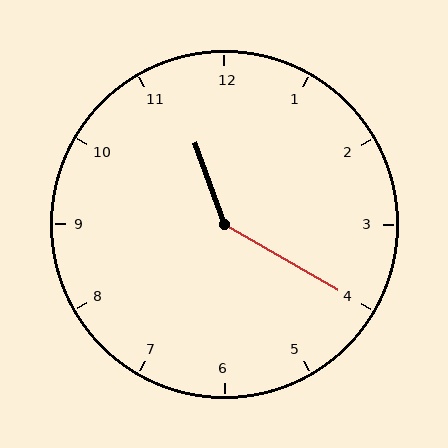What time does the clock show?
11:20.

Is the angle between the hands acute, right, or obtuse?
It is obtuse.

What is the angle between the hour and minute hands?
Approximately 140 degrees.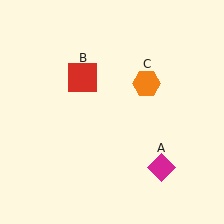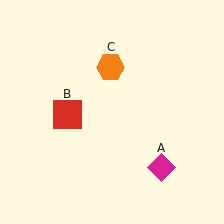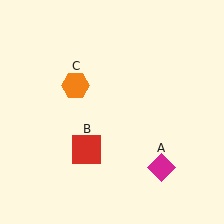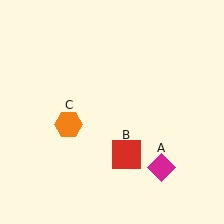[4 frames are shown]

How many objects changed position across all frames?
2 objects changed position: red square (object B), orange hexagon (object C).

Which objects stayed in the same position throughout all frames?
Magenta diamond (object A) remained stationary.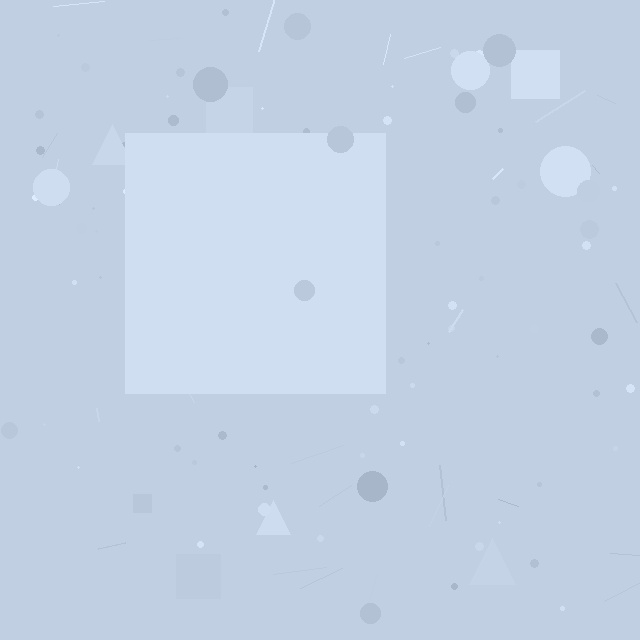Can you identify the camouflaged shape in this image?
The camouflaged shape is a square.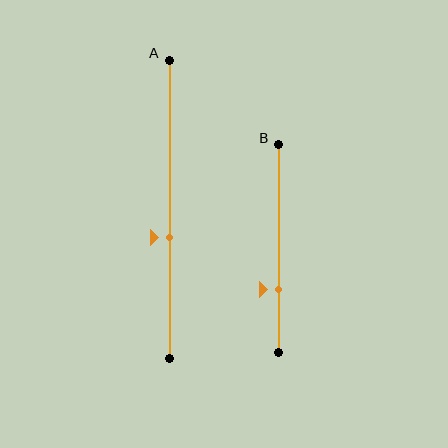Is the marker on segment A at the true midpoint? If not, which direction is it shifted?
No, the marker on segment A is shifted downward by about 9% of the segment length.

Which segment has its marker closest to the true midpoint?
Segment A has its marker closest to the true midpoint.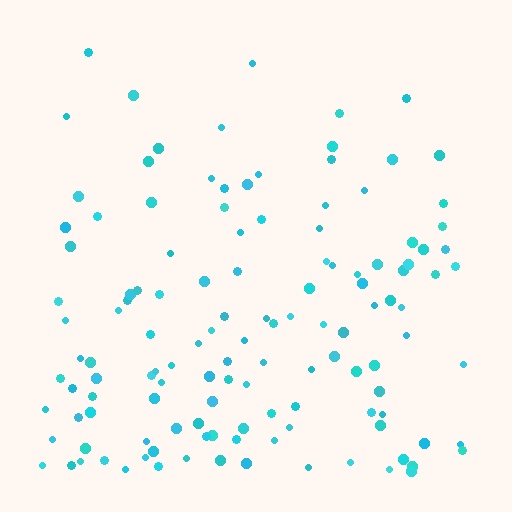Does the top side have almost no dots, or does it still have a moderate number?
Still a moderate number, just noticeably fewer than the bottom.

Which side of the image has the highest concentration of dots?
The bottom.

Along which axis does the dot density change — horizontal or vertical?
Vertical.